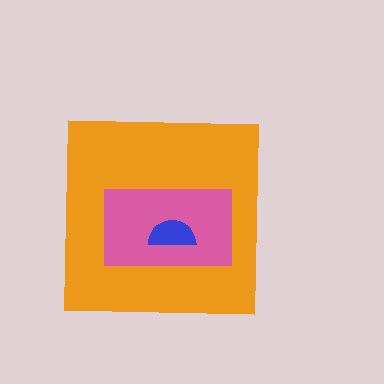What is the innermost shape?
The blue semicircle.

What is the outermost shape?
The orange square.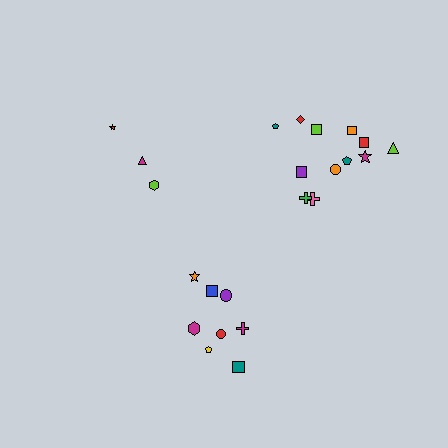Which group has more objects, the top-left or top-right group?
The top-right group.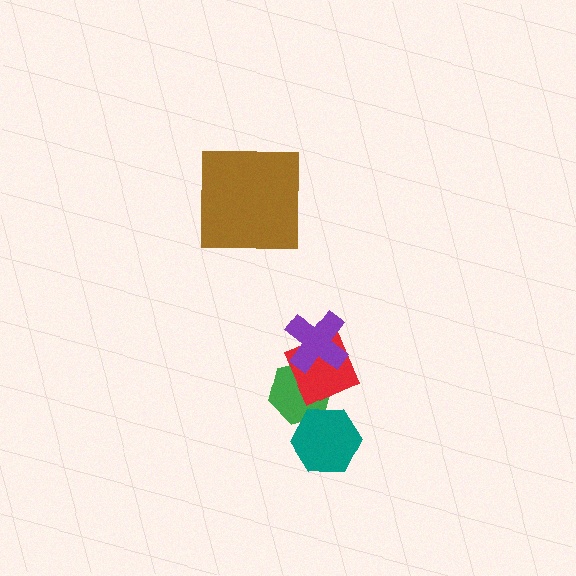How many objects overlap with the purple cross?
2 objects overlap with the purple cross.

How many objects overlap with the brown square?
0 objects overlap with the brown square.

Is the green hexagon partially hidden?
Yes, it is partially covered by another shape.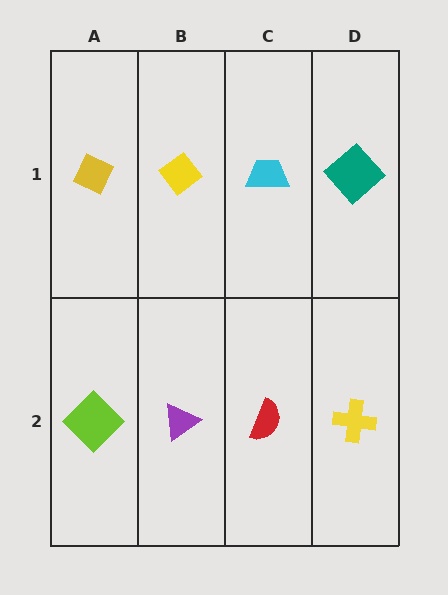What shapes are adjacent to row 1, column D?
A yellow cross (row 2, column D), a cyan trapezoid (row 1, column C).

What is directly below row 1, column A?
A lime diamond.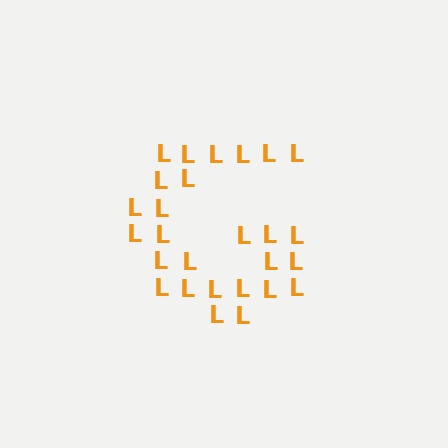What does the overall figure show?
The overall figure shows the letter G.